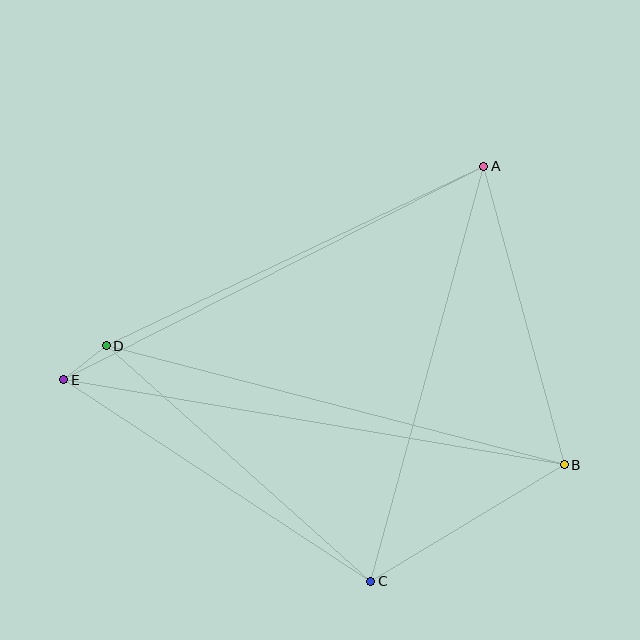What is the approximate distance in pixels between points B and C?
The distance between B and C is approximately 226 pixels.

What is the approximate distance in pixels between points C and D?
The distance between C and D is approximately 355 pixels.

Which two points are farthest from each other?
Points B and E are farthest from each other.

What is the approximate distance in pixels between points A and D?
The distance between A and D is approximately 418 pixels.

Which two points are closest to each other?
Points D and E are closest to each other.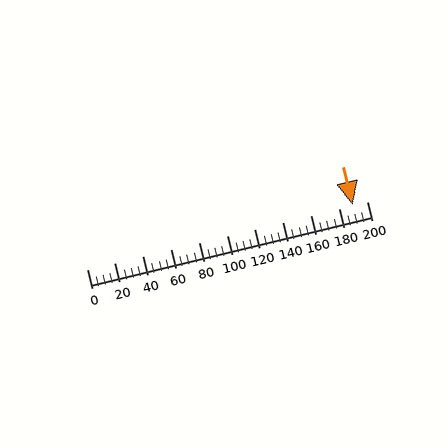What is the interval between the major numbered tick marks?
The major tick marks are spaced 20 units apart.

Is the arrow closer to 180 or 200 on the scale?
The arrow is closer to 200.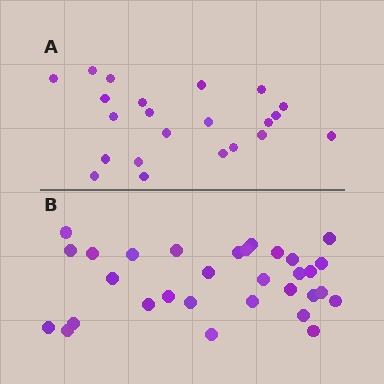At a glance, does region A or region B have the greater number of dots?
Region B (the bottom region) has more dots.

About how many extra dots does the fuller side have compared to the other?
Region B has roughly 8 or so more dots than region A.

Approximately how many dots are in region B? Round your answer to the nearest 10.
About 30 dots. (The exact count is 31, which rounds to 30.)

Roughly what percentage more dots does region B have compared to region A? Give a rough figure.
About 40% more.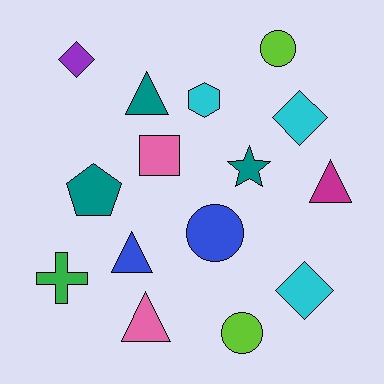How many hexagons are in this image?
There is 1 hexagon.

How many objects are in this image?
There are 15 objects.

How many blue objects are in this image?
There are 2 blue objects.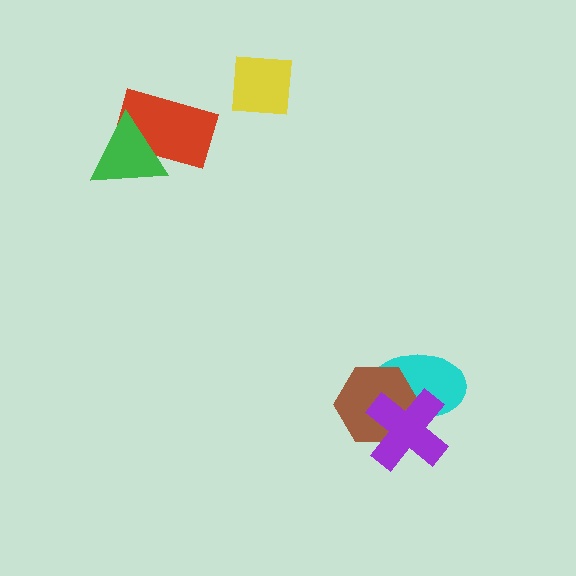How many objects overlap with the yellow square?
0 objects overlap with the yellow square.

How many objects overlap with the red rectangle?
1 object overlaps with the red rectangle.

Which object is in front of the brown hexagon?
The purple cross is in front of the brown hexagon.